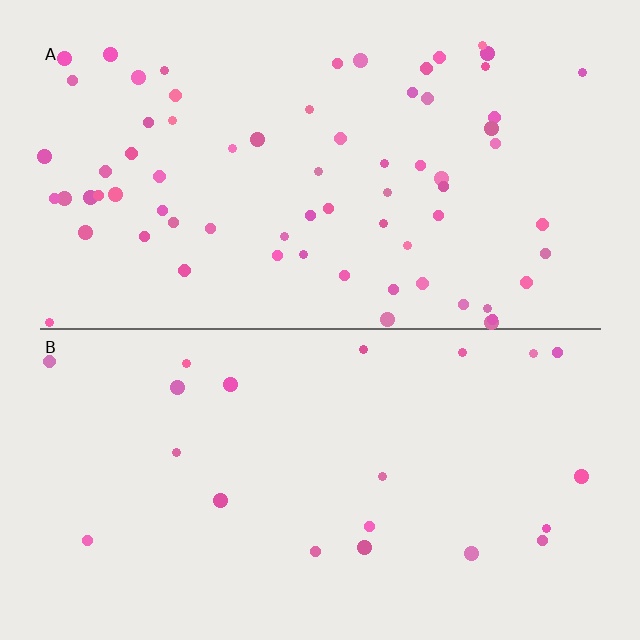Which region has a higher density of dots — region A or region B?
A (the top).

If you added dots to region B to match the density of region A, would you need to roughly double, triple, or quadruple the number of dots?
Approximately triple.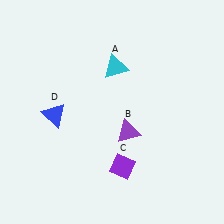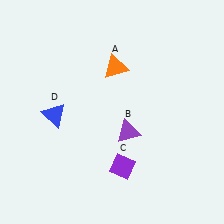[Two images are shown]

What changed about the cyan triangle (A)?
In Image 1, A is cyan. In Image 2, it changed to orange.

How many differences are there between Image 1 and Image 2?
There is 1 difference between the two images.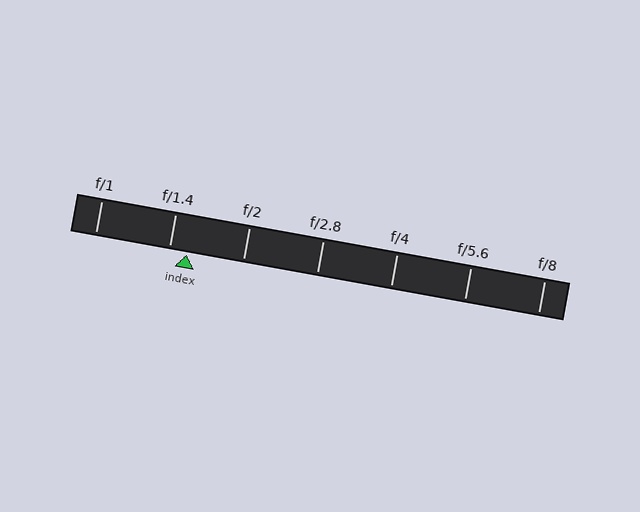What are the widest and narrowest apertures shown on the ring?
The widest aperture shown is f/1 and the narrowest is f/8.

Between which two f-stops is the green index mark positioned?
The index mark is between f/1.4 and f/2.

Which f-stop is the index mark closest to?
The index mark is closest to f/1.4.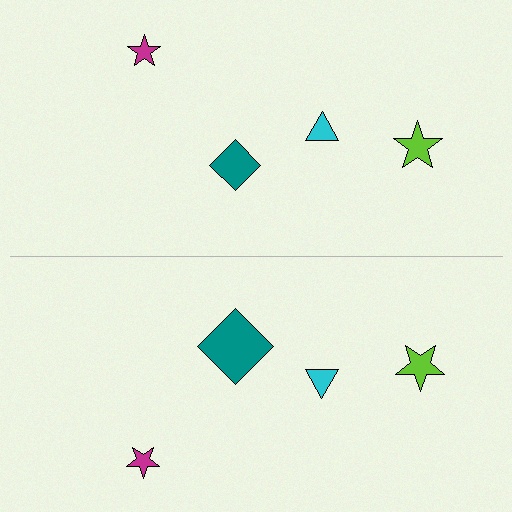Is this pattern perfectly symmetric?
No, the pattern is not perfectly symmetric. The teal diamond on the bottom side has a different size than its mirror counterpart.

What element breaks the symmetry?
The teal diamond on the bottom side has a different size than its mirror counterpart.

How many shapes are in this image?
There are 8 shapes in this image.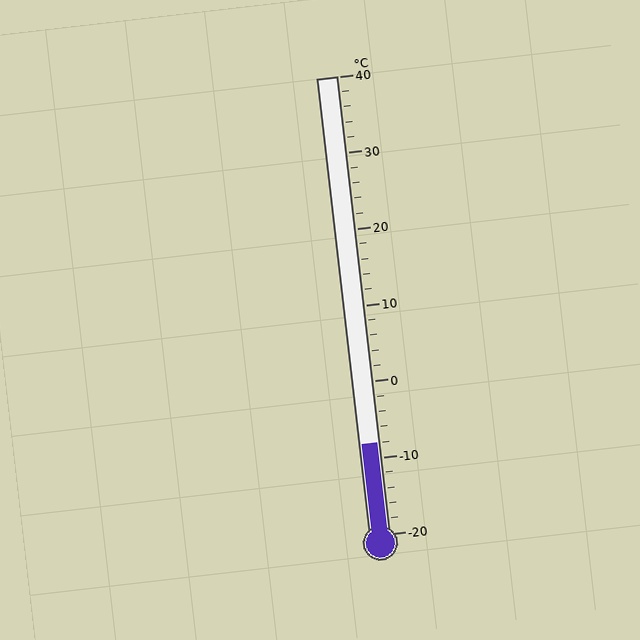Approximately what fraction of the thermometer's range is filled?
The thermometer is filled to approximately 20% of its range.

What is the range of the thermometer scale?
The thermometer scale ranges from -20°C to 40°C.